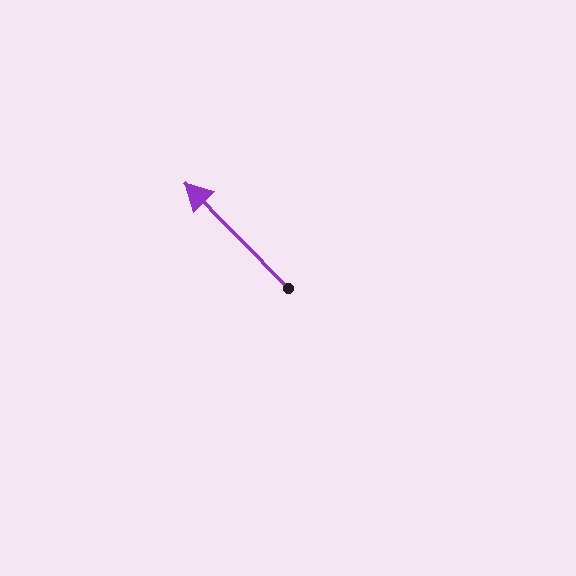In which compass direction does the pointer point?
Northwest.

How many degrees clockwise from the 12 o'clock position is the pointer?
Approximately 316 degrees.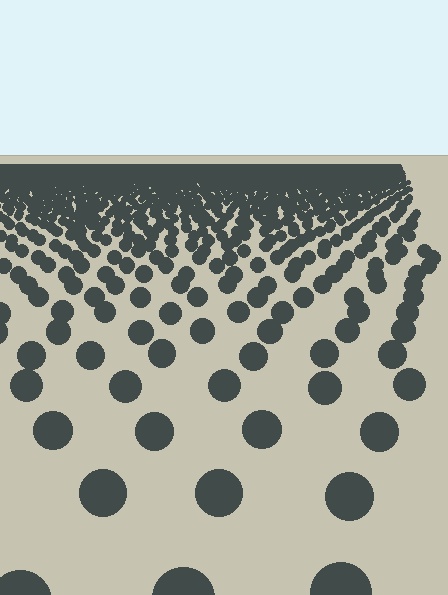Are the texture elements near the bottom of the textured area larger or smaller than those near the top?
Larger. Near the bottom, elements are closer to the viewer and appear at a bigger on-screen size.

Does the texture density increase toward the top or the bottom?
Density increases toward the top.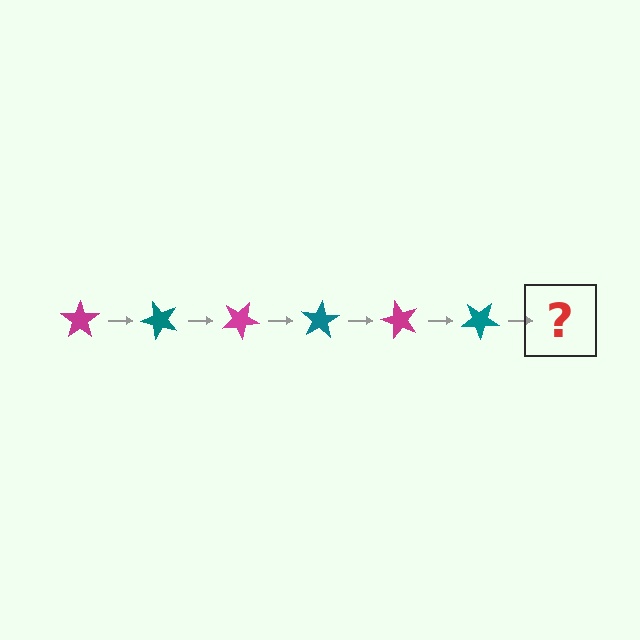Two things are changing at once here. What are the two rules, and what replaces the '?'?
The two rules are that it rotates 50 degrees each step and the color cycles through magenta and teal. The '?' should be a magenta star, rotated 300 degrees from the start.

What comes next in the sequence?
The next element should be a magenta star, rotated 300 degrees from the start.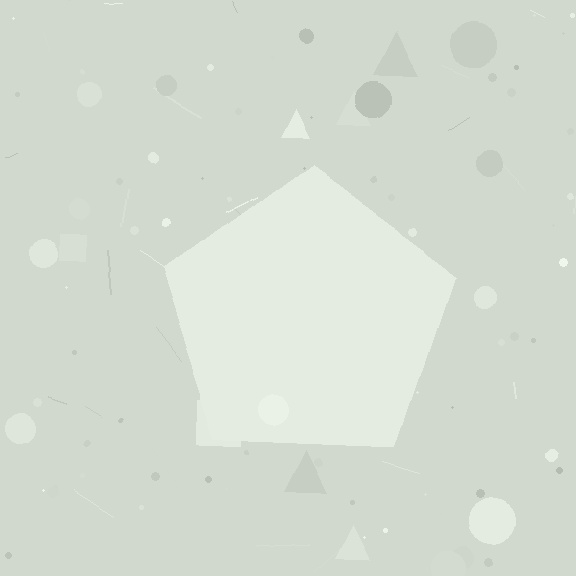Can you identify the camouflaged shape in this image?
The camouflaged shape is a pentagon.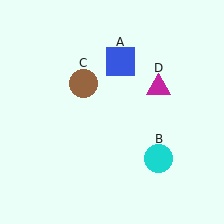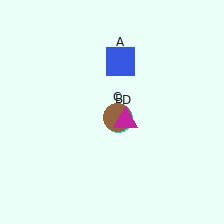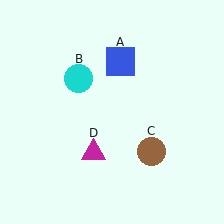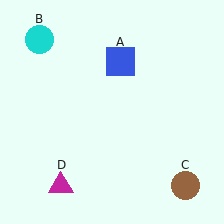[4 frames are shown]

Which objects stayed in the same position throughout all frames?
Blue square (object A) remained stationary.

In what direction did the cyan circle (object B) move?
The cyan circle (object B) moved up and to the left.